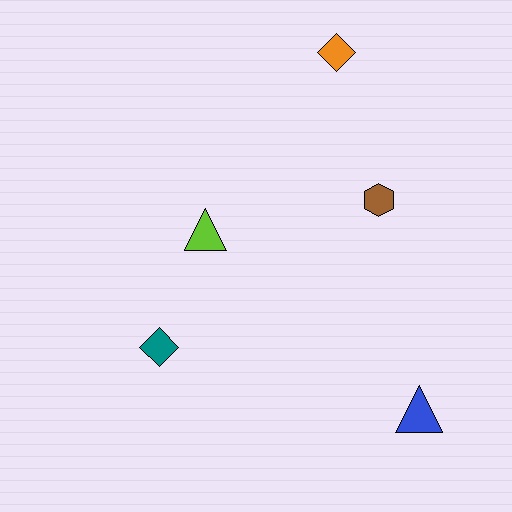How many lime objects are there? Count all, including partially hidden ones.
There is 1 lime object.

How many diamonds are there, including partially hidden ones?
There are 2 diamonds.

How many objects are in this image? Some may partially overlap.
There are 5 objects.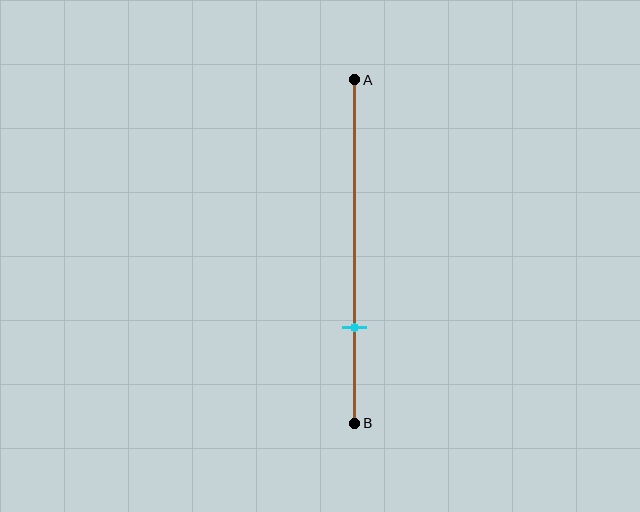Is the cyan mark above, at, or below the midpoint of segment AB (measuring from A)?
The cyan mark is below the midpoint of segment AB.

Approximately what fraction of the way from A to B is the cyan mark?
The cyan mark is approximately 70% of the way from A to B.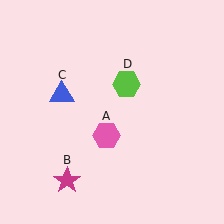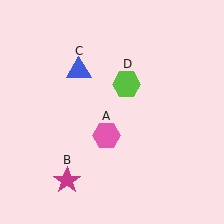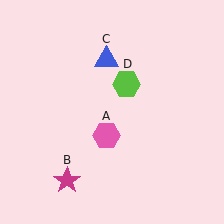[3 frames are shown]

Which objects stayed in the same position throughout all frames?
Pink hexagon (object A) and magenta star (object B) and lime hexagon (object D) remained stationary.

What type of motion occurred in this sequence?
The blue triangle (object C) rotated clockwise around the center of the scene.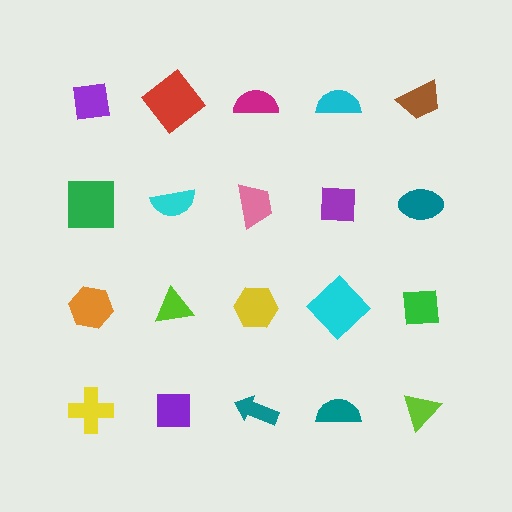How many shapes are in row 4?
5 shapes.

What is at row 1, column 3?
A magenta semicircle.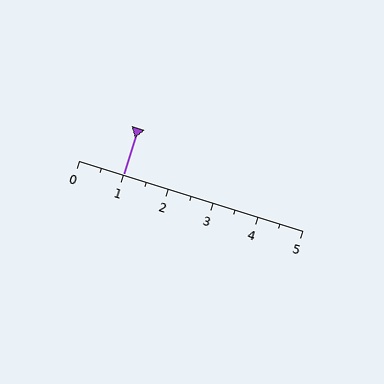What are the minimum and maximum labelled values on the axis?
The axis runs from 0 to 5.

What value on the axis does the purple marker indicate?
The marker indicates approximately 1.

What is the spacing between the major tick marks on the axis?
The major ticks are spaced 1 apart.